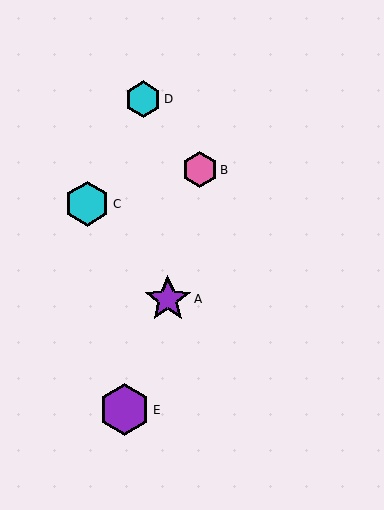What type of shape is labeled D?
Shape D is a cyan hexagon.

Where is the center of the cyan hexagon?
The center of the cyan hexagon is at (143, 99).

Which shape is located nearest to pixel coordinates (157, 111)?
The cyan hexagon (labeled D) at (143, 99) is nearest to that location.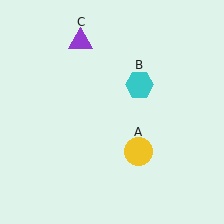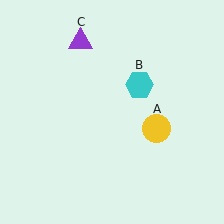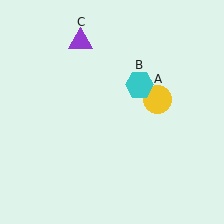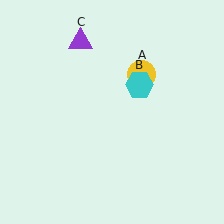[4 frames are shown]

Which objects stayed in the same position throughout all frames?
Cyan hexagon (object B) and purple triangle (object C) remained stationary.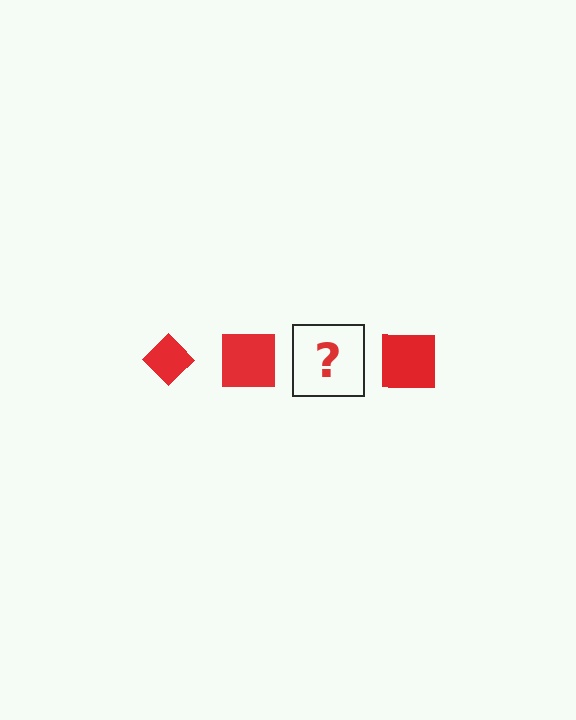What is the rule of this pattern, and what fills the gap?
The rule is that the pattern cycles through diamond, square shapes in red. The gap should be filled with a red diamond.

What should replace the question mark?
The question mark should be replaced with a red diamond.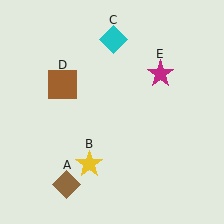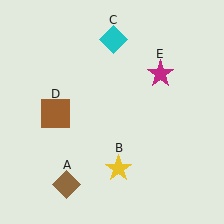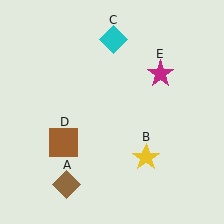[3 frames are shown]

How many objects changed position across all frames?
2 objects changed position: yellow star (object B), brown square (object D).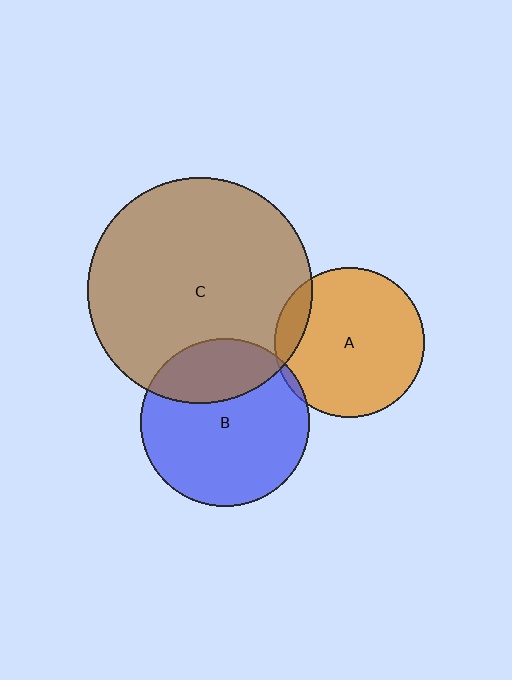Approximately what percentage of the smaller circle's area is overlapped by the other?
Approximately 5%.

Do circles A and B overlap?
Yes.